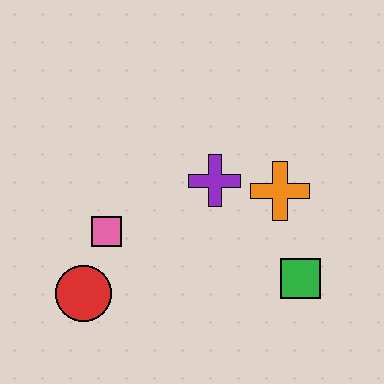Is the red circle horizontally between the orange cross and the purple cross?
No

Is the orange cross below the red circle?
No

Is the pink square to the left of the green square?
Yes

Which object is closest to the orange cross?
The purple cross is closest to the orange cross.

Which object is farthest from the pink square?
The green square is farthest from the pink square.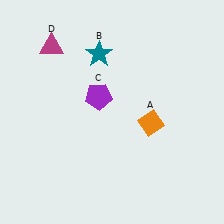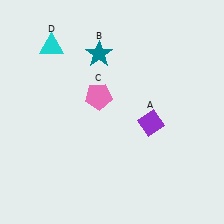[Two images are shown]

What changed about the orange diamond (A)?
In Image 1, A is orange. In Image 2, it changed to purple.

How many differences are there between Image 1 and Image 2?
There are 3 differences between the two images.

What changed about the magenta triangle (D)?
In Image 1, D is magenta. In Image 2, it changed to cyan.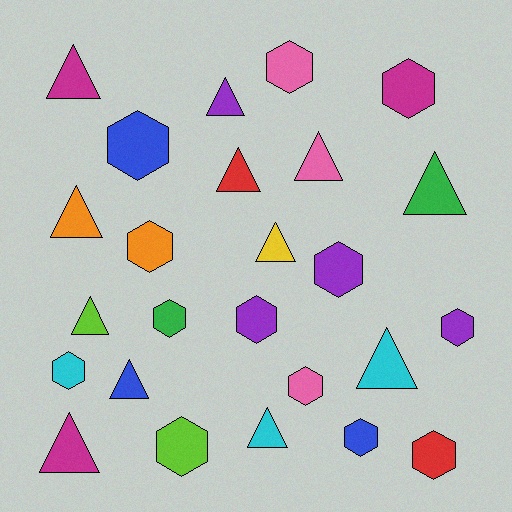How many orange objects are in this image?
There are 2 orange objects.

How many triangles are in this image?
There are 12 triangles.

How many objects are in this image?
There are 25 objects.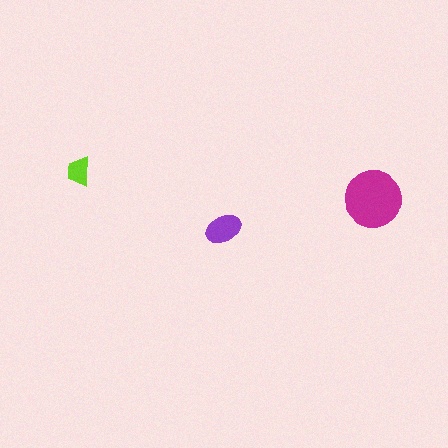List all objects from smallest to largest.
The lime trapezoid, the purple ellipse, the magenta circle.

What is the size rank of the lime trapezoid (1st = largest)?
3rd.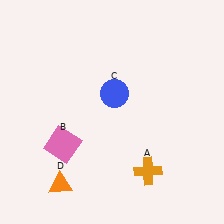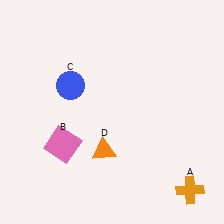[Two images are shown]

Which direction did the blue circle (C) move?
The blue circle (C) moved left.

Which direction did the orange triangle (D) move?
The orange triangle (D) moved right.